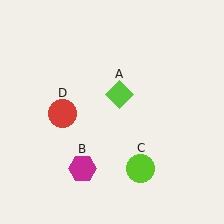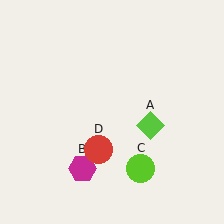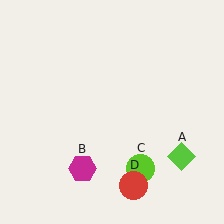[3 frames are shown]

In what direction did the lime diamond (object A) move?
The lime diamond (object A) moved down and to the right.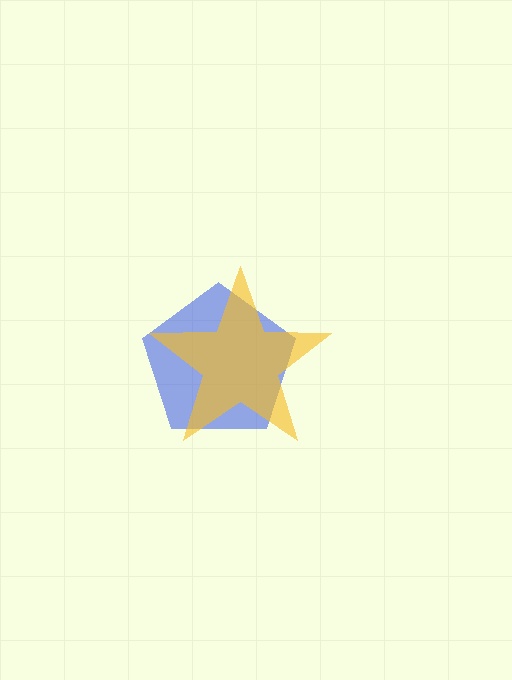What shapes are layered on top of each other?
The layered shapes are: a blue pentagon, a yellow star.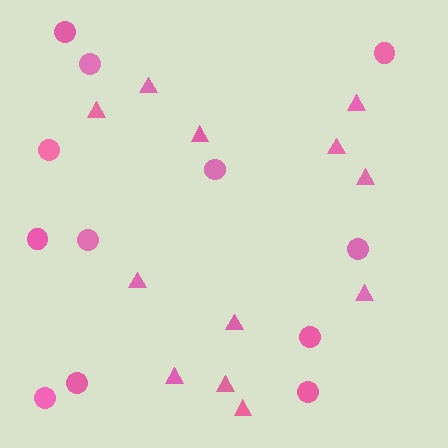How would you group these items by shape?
There are 2 groups: one group of circles (12) and one group of triangles (12).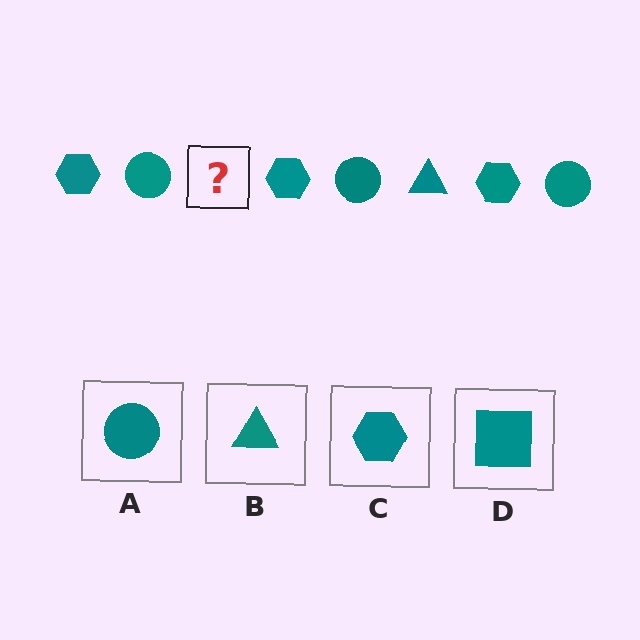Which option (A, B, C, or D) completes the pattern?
B.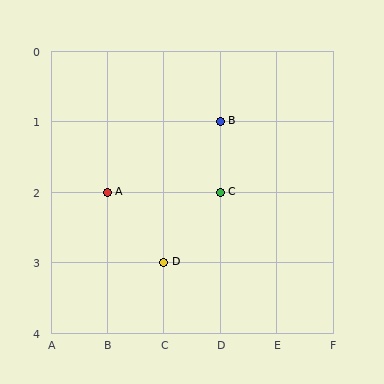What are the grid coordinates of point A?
Point A is at grid coordinates (B, 2).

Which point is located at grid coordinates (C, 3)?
Point D is at (C, 3).